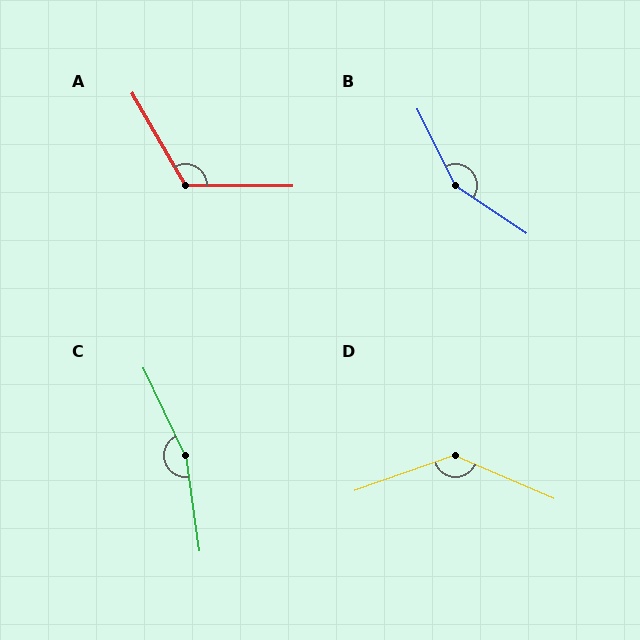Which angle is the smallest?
A, at approximately 120 degrees.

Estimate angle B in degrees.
Approximately 150 degrees.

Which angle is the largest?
C, at approximately 163 degrees.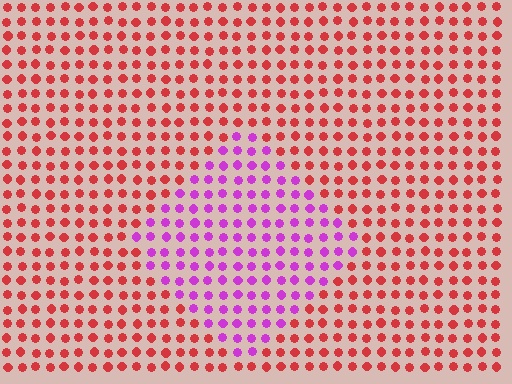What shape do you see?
I see a diamond.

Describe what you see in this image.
The image is filled with small red elements in a uniform arrangement. A diamond-shaped region is visible where the elements are tinted to a slightly different hue, forming a subtle color boundary.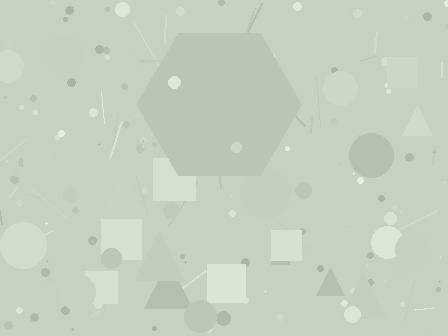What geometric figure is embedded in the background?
A hexagon is embedded in the background.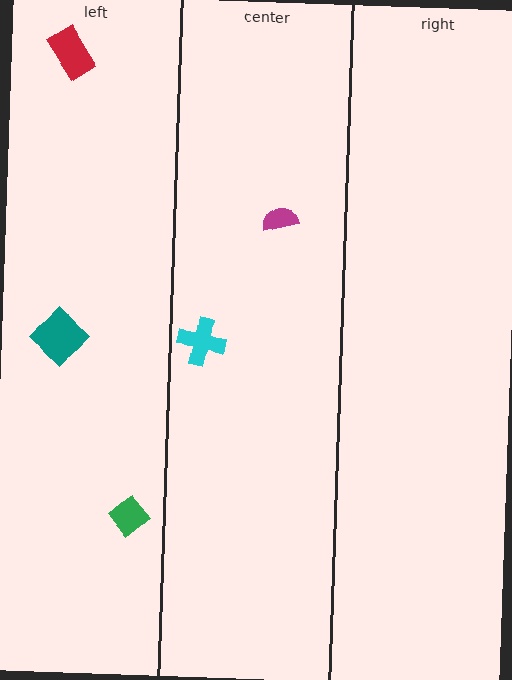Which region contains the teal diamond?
The left region.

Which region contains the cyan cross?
The center region.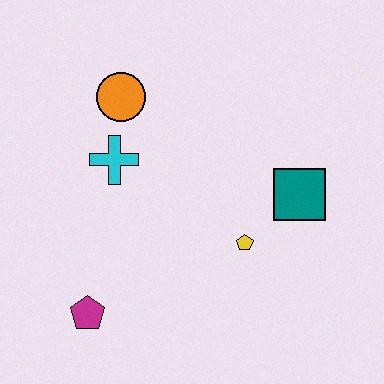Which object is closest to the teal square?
The yellow pentagon is closest to the teal square.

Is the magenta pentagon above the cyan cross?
No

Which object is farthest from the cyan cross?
The teal square is farthest from the cyan cross.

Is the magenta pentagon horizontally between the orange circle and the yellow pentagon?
No